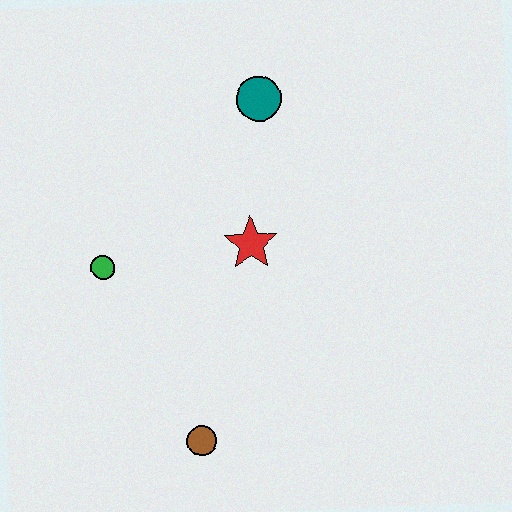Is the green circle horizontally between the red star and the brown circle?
No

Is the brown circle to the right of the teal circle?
No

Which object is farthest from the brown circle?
The teal circle is farthest from the brown circle.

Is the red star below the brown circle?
No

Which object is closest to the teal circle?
The red star is closest to the teal circle.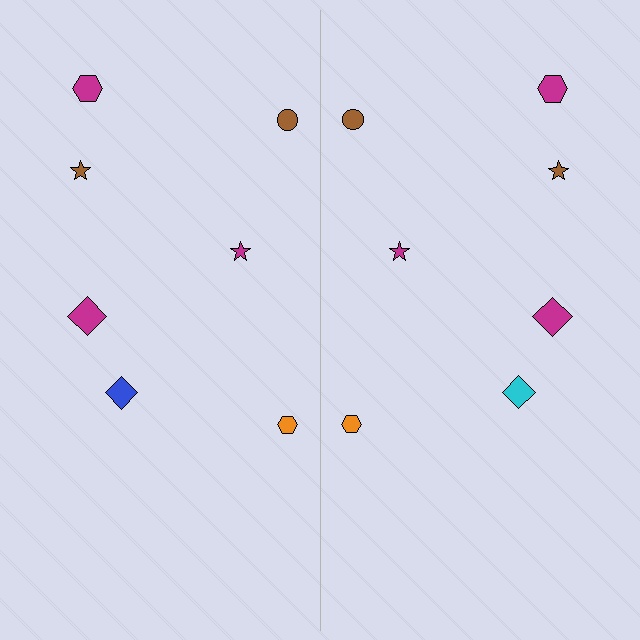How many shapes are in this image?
There are 14 shapes in this image.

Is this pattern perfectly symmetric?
No, the pattern is not perfectly symmetric. The cyan diamond on the right side breaks the symmetry — its mirror counterpart is blue.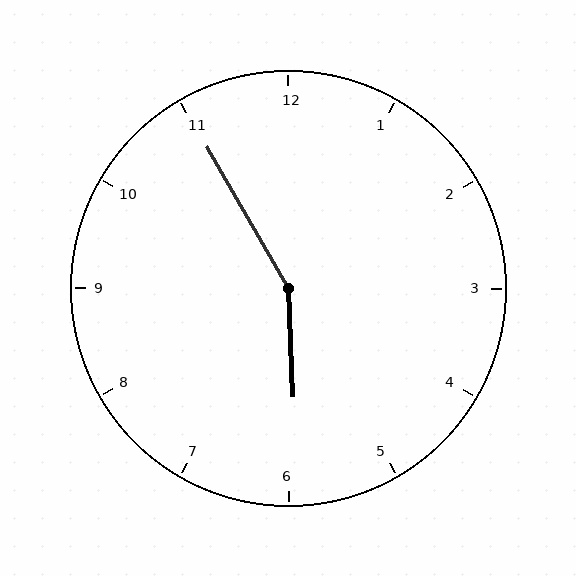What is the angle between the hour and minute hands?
Approximately 152 degrees.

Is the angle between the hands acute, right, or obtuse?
It is obtuse.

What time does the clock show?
5:55.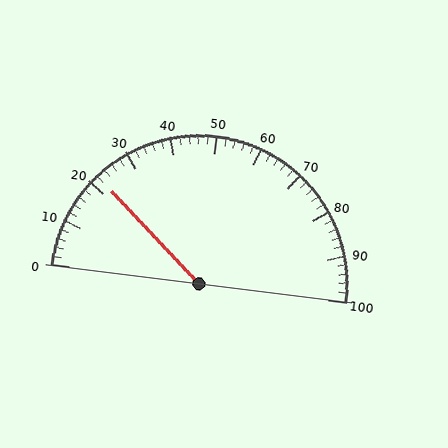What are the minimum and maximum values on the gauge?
The gauge ranges from 0 to 100.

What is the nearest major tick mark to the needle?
The nearest major tick mark is 20.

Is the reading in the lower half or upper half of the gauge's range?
The reading is in the lower half of the range (0 to 100).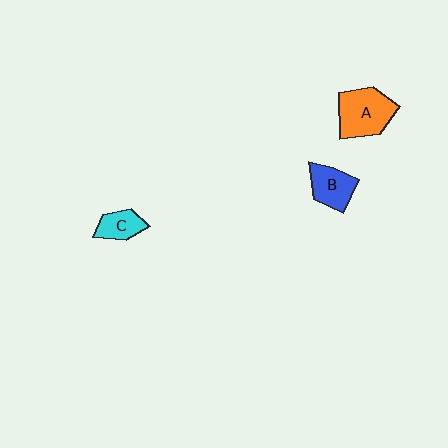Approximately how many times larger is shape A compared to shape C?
Approximately 2.0 times.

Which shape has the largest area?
Shape A (orange).